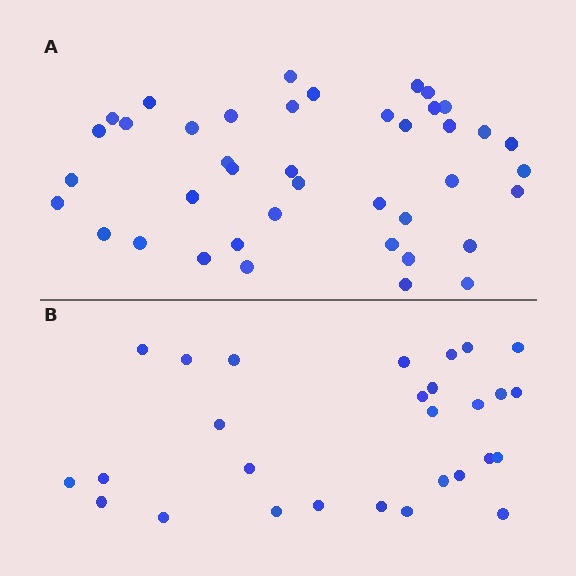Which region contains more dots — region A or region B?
Region A (the top region) has more dots.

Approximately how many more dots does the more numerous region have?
Region A has approximately 15 more dots than region B.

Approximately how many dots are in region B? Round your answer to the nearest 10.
About 30 dots. (The exact count is 28, which rounds to 30.)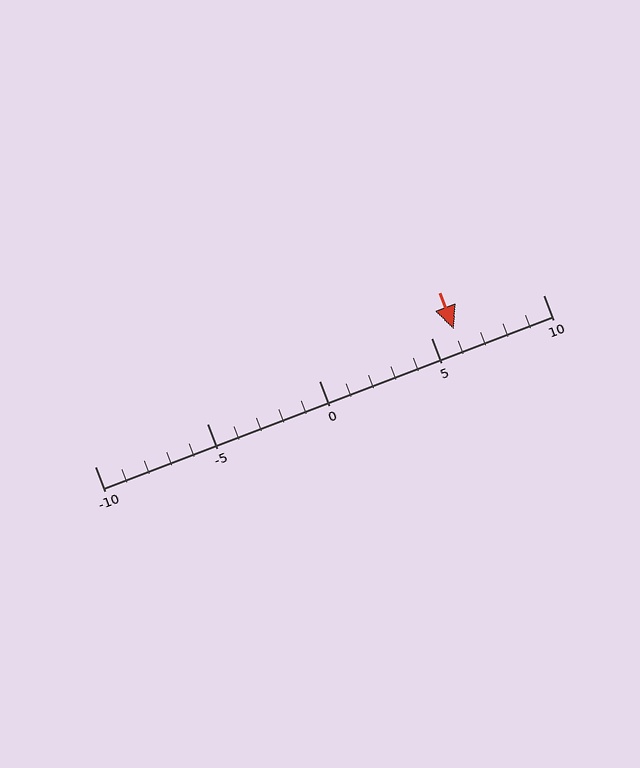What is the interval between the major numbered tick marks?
The major tick marks are spaced 5 units apart.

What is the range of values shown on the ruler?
The ruler shows values from -10 to 10.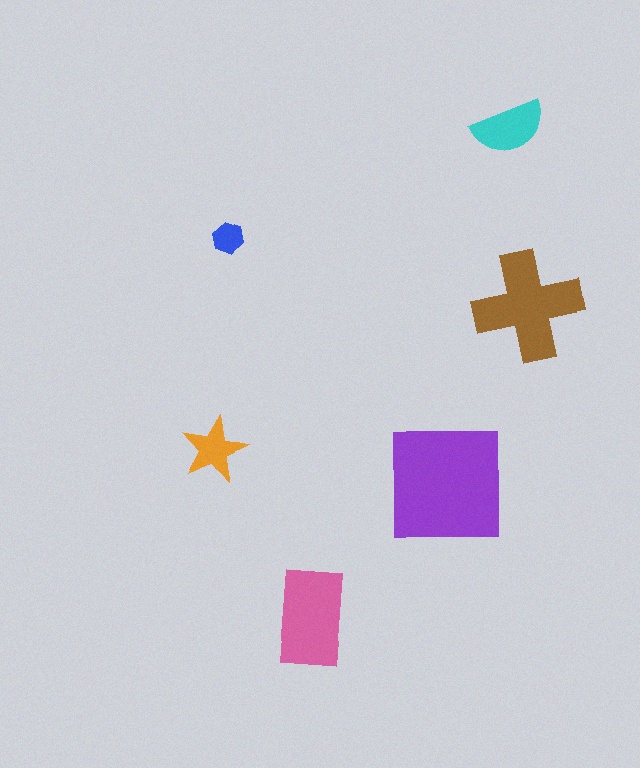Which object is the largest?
The purple square.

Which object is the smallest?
The blue hexagon.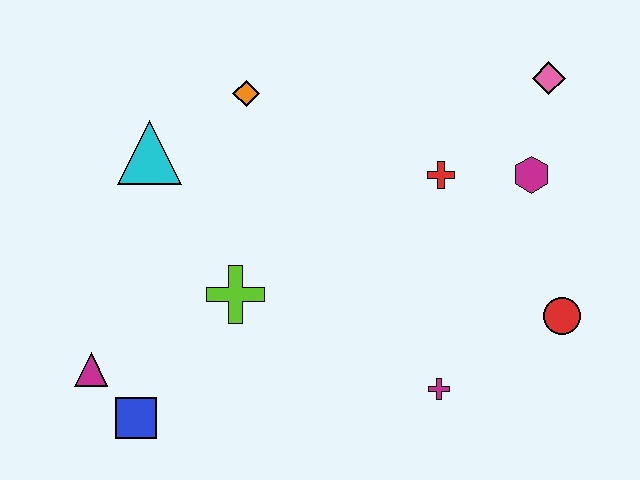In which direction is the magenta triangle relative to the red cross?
The magenta triangle is to the left of the red cross.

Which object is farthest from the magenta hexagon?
The magenta triangle is farthest from the magenta hexagon.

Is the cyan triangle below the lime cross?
No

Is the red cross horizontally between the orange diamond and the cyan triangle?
No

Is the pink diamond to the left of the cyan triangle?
No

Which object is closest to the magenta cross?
The red circle is closest to the magenta cross.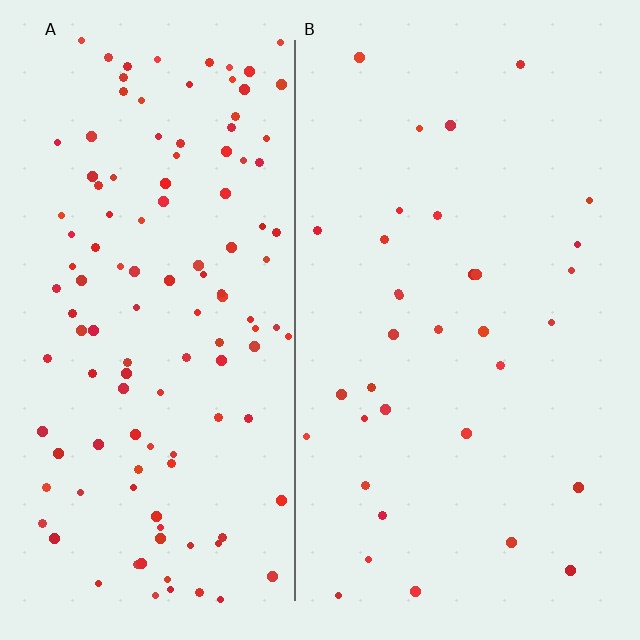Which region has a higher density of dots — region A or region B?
A (the left).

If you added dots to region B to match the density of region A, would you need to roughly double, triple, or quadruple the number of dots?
Approximately quadruple.